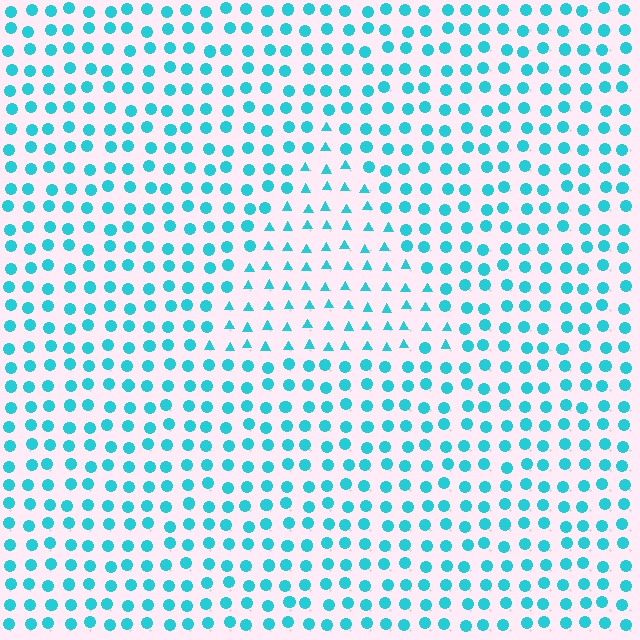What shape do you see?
I see a triangle.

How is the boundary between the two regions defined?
The boundary is defined by a change in element shape: triangles inside vs. circles outside. All elements share the same color and spacing.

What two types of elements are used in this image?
The image uses triangles inside the triangle region and circles outside it.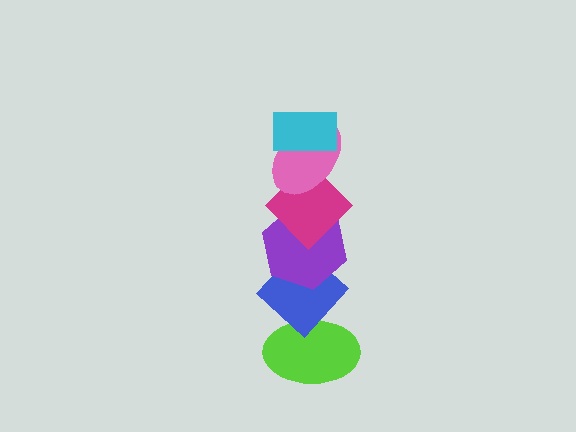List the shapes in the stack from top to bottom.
From top to bottom: the cyan rectangle, the pink ellipse, the magenta diamond, the purple hexagon, the blue diamond, the lime ellipse.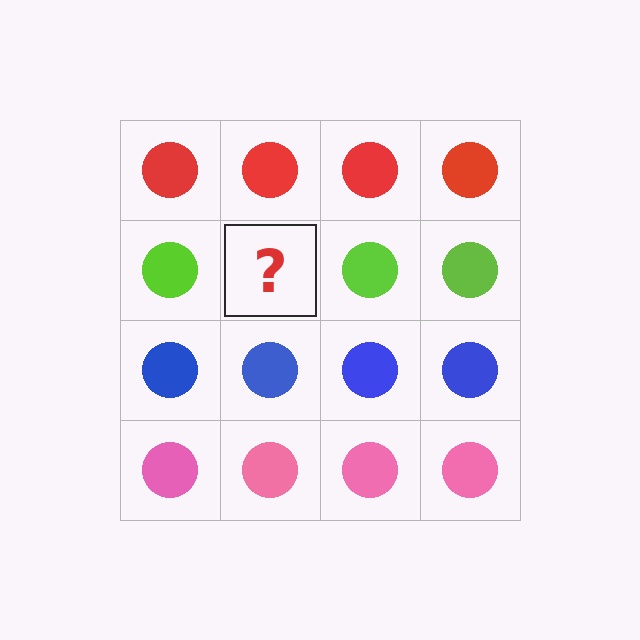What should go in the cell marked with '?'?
The missing cell should contain a lime circle.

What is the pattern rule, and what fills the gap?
The rule is that each row has a consistent color. The gap should be filled with a lime circle.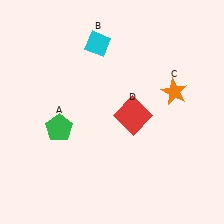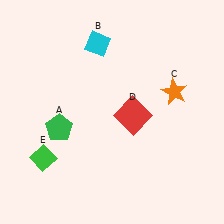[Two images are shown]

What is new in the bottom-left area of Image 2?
A green diamond (E) was added in the bottom-left area of Image 2.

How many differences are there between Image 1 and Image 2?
There is 1 difference between the two images.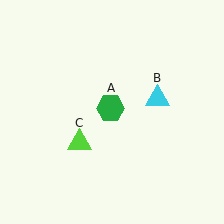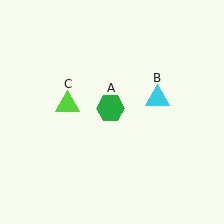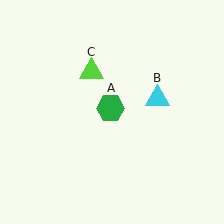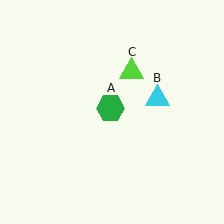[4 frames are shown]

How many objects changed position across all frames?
1 object changed position: lime triangle (object C).